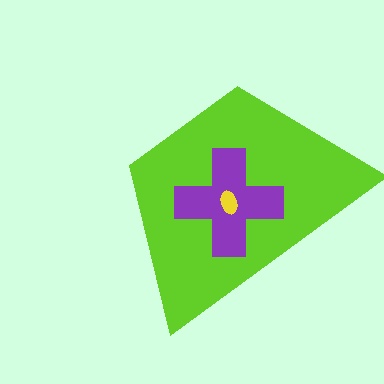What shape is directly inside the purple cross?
The yellow ellipse.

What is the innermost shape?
The yellow ellipse.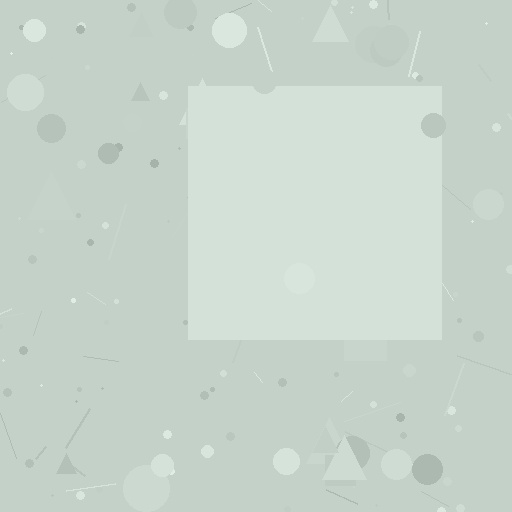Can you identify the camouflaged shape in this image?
The camouflaged shape is a square.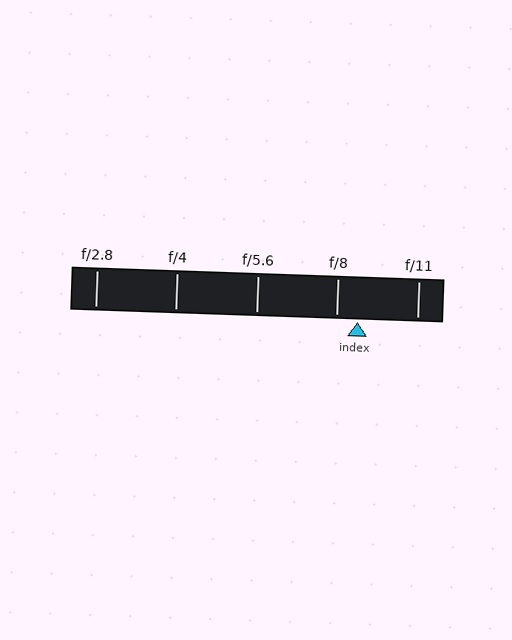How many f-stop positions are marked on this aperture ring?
There are 5 f-stop positions marked.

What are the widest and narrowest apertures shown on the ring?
The widest aperture shown is f/2.8 and the narrowest is f/11.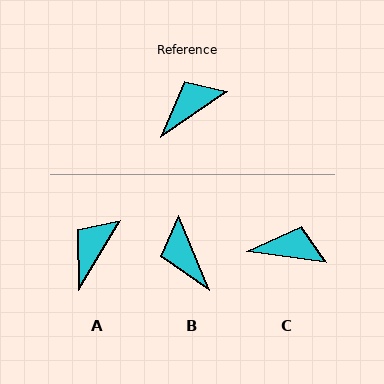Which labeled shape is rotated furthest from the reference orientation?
B, about 78 degrees away.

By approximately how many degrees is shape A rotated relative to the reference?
Approximately 25 degrees counter-clockwise.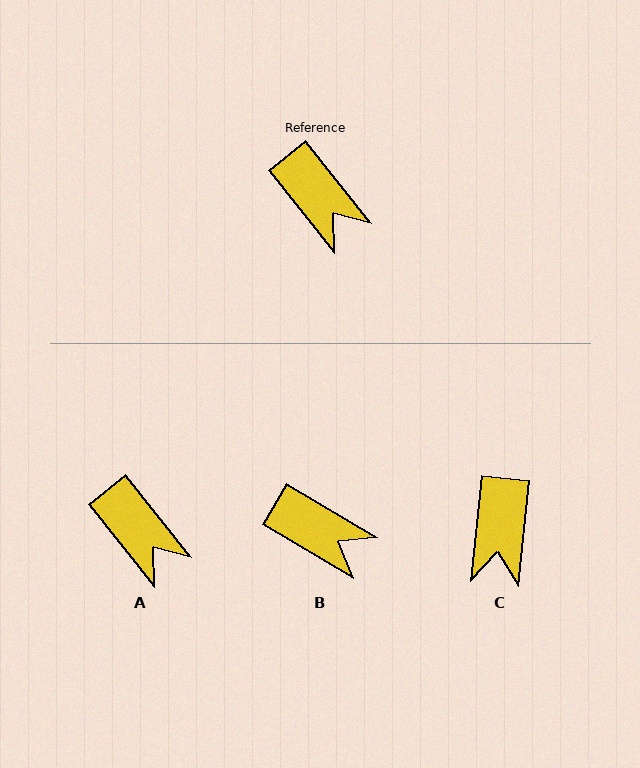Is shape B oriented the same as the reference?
No, it is off by about 20 degrees.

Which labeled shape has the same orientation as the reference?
A.